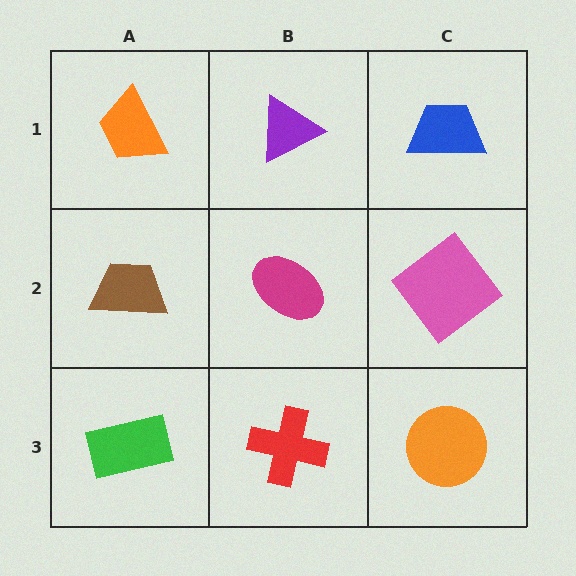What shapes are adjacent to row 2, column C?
A blue trapezoid (row 1, column C), an orange circle (row 3, column C), a magenta ellipse (row 2, column B).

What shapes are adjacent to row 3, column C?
A pink diamond (row 2, column C), a red cross (row 3, column B).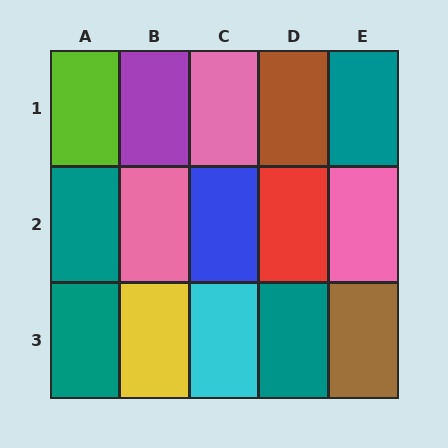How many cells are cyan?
1 cell is cyan.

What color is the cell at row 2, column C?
Blue.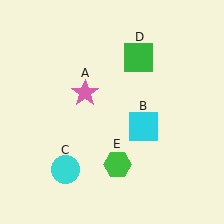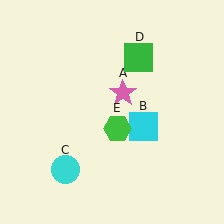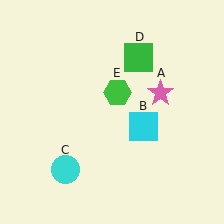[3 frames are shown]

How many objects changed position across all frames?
2 objects changed position: pink star (object A), green hexagon (object E).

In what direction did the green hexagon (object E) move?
The green hexagon (object E) moved up.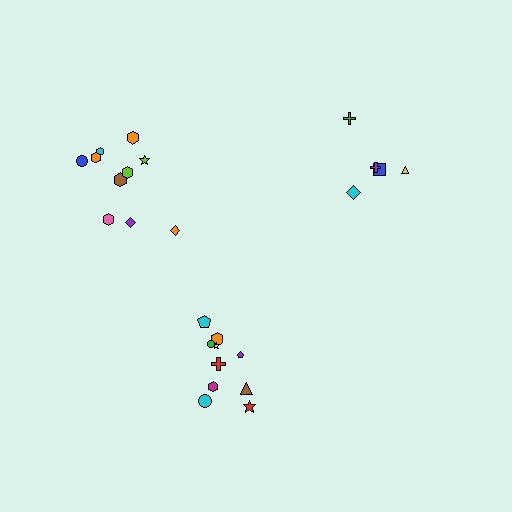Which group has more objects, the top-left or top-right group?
The top-left group.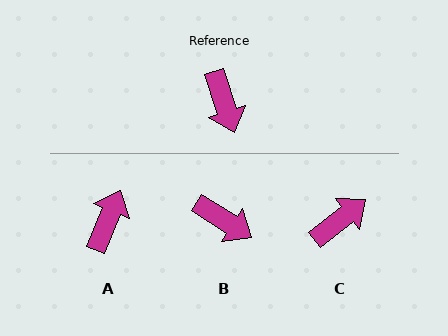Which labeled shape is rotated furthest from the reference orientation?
A, about 140 degrees away.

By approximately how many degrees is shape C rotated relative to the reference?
Approximately 110 degrees counter-clockwise.